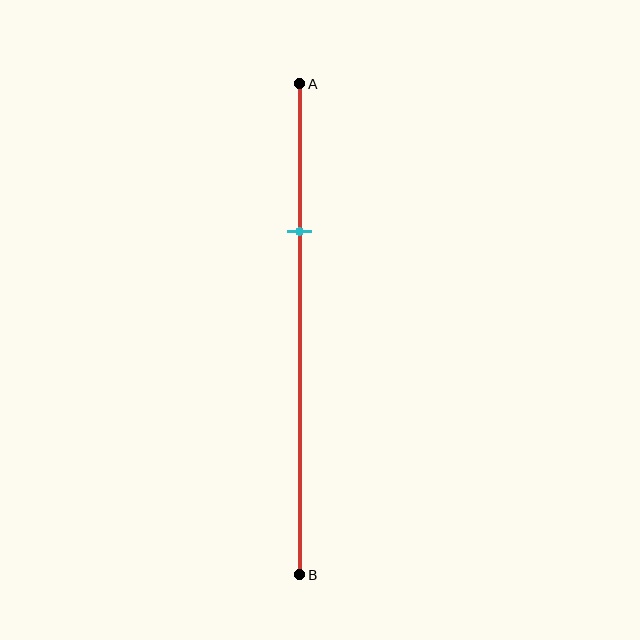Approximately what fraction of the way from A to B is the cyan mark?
The cyan mark is approximately 30% of the way from A to B.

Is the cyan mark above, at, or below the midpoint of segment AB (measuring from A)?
The cyan mark is above the midpoint of segment AB.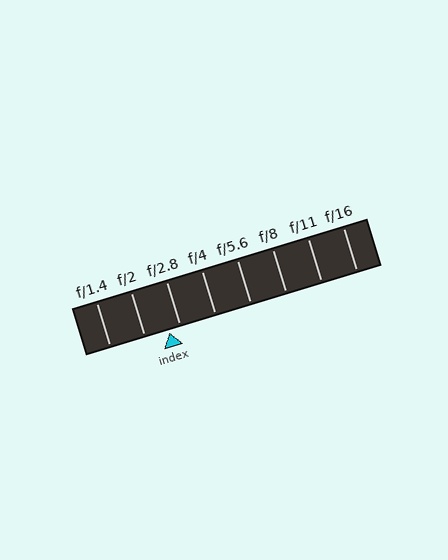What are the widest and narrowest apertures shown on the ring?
The widest aperture shown is f/1.4 and the narrowest is f/16.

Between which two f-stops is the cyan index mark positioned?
The index mark is between f/2 and f/2.8.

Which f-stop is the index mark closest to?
The index mark is closest to f/2.8.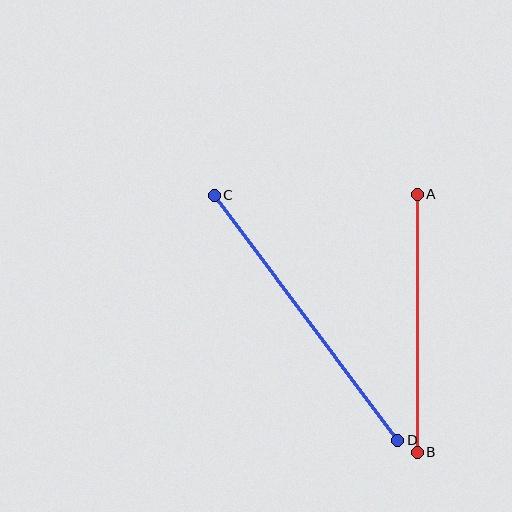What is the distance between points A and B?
The distance is approximately 258 pixels.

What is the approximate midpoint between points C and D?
The midpoint is at approximately (306, 318) pixels.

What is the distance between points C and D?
The distance is approximately 306 pixels.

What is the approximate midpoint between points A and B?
The midpoint is at approximately (417, 323) pixels.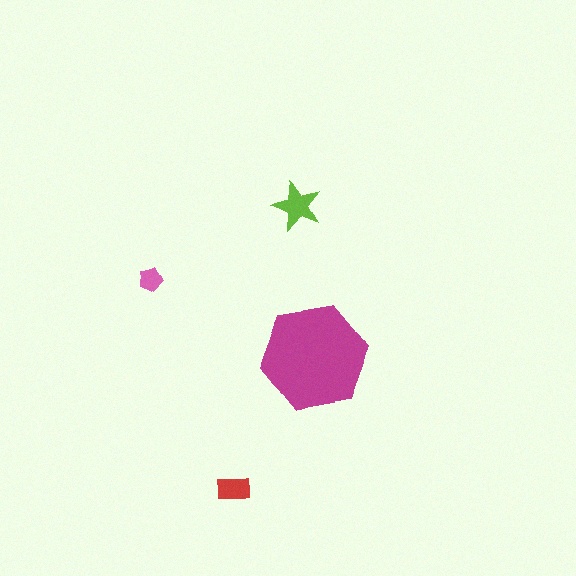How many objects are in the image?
There are 4 objects in the image.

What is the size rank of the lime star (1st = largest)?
2nd.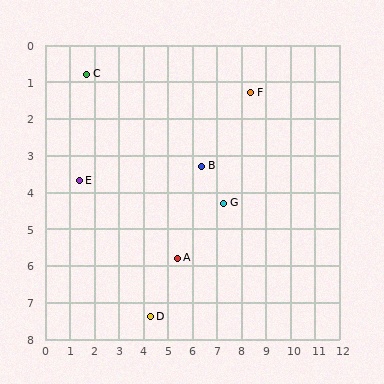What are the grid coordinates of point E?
Point E is at approximately (1.4, 3.7).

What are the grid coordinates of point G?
Point G is at approximately (7.3, 4.3).